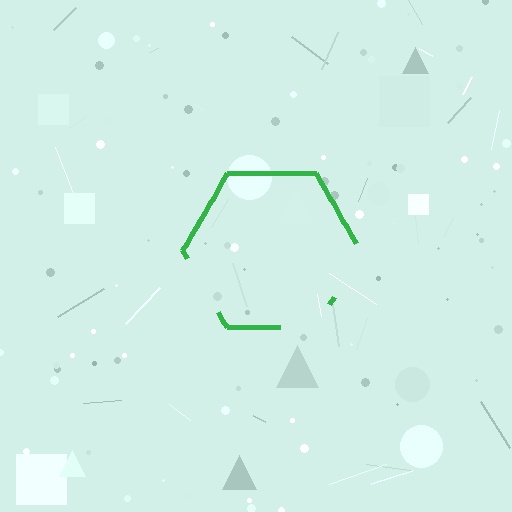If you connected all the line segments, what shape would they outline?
They would outline a hexagon.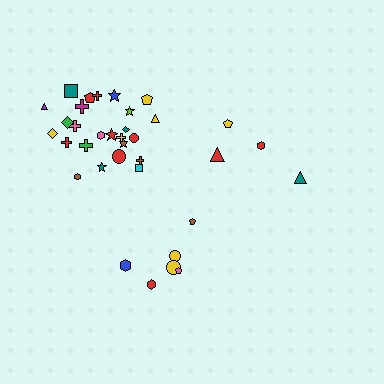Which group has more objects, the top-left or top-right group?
The top-left group.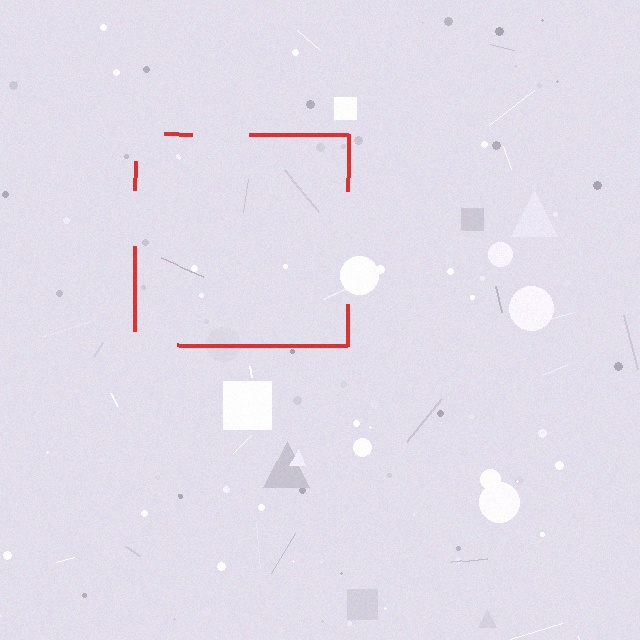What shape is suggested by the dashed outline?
The dashed outline suggests a square.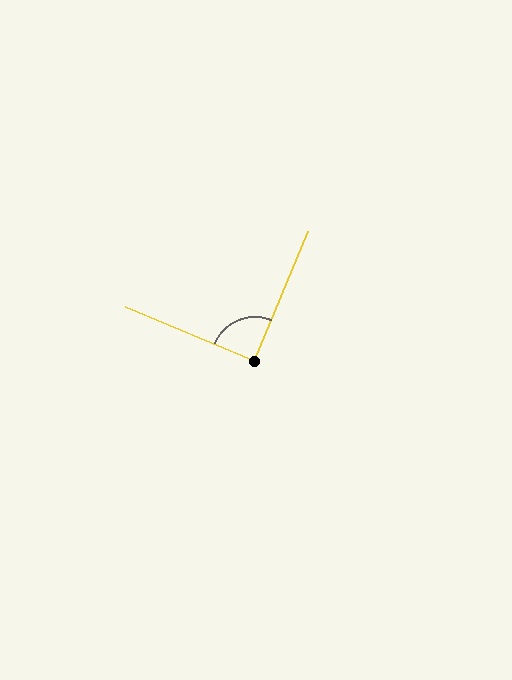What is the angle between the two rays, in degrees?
Approximately 90 degrees.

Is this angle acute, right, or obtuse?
It is approximately a right angle.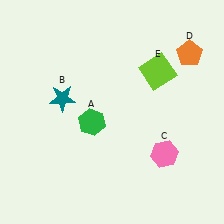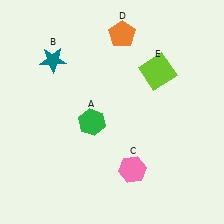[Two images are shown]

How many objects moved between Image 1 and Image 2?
3 objects moved between the two images.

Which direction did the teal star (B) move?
The teal star (B) moved up.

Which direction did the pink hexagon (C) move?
The pink hexagon (C) moved left.